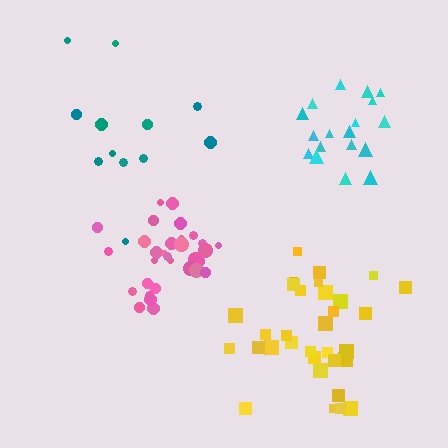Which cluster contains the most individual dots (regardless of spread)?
Pink (32).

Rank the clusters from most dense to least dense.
pink, yellow, cyan, teal.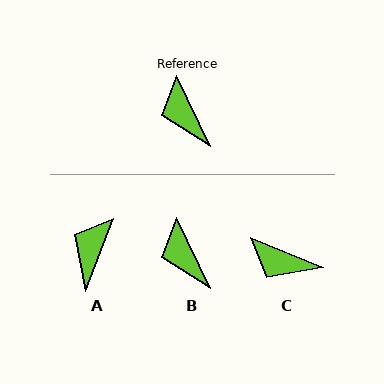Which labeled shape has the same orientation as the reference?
B.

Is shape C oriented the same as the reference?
No, it is off by about 42 degrees.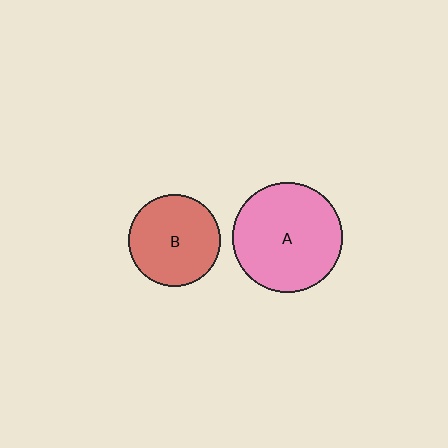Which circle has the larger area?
Circle A (pink).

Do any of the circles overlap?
No, none of the circles overlap.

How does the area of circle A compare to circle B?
Approximately 1.4 times.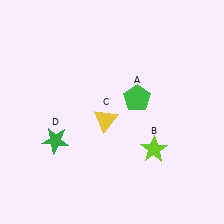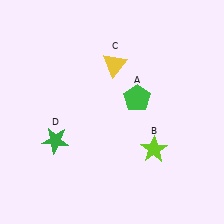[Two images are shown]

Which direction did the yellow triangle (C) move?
The yellow triangle (C) moved up.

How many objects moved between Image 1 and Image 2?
1 object moved between the two images.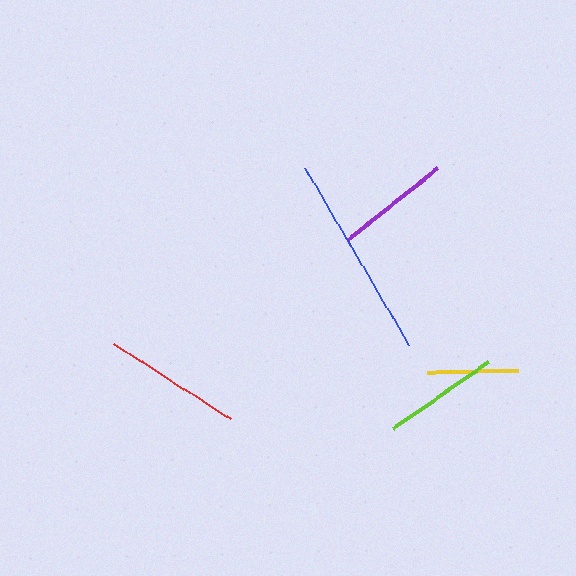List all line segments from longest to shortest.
From longest to shortest: blue, red, purple, lime, yellow.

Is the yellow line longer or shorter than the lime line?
The lime line is longer than the yellow line.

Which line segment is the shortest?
The yellow line is the shortest at approximately 90 pixels.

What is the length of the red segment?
The red segment is approximately 139 pixels long.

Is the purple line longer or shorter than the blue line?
The blue line is longer than the purple line.